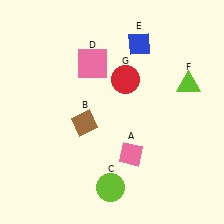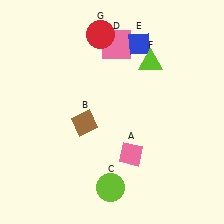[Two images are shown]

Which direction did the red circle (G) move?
The red circle (G) moved up.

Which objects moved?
The objects that moved are: the pink square (D), the lime triangle (F), the red circle (G).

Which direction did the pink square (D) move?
The pink square (D) moved right.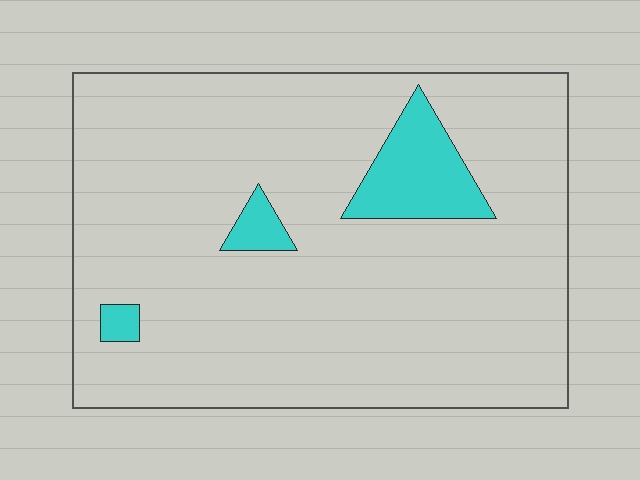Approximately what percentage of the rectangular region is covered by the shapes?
Approximately 10%.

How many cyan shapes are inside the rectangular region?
3.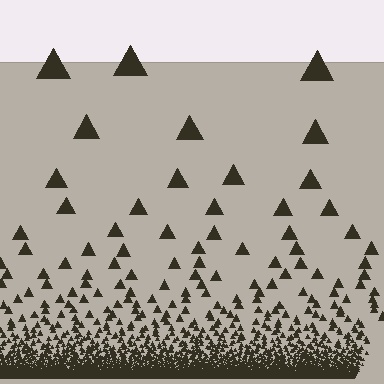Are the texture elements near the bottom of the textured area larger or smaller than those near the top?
Smaller. The gradient is inverted — elements near the bottom are smaller and denser.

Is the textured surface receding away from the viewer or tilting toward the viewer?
The surface appears to tilt toward the viewer. Texture elements get larger and sparser toward the top.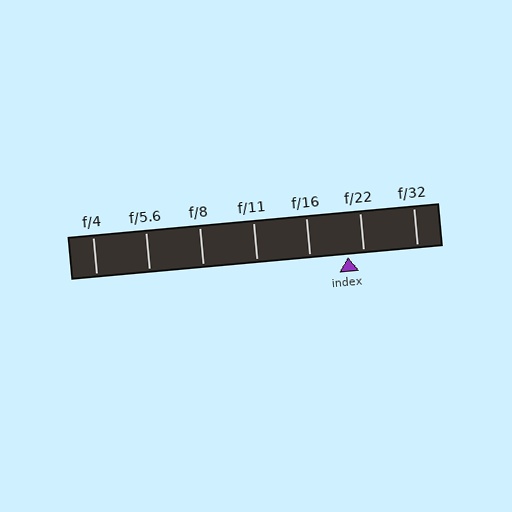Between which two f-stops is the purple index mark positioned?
The index mark is between f/16 and f/22.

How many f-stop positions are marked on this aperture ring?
There are 7 f-stop positions marked.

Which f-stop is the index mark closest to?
The index mark is closest to f/22.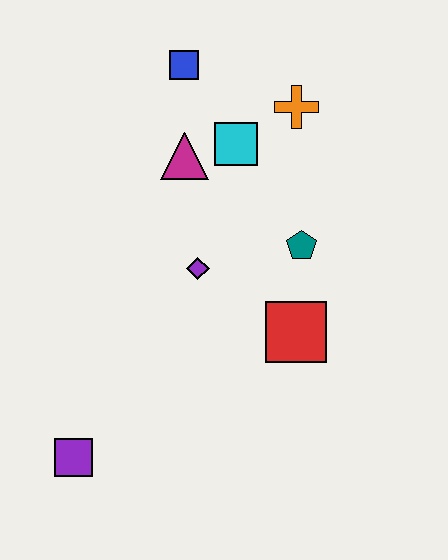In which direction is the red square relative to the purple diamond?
The red square is to the right of the purple diamond.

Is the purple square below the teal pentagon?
Yes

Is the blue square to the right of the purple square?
Yes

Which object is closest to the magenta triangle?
The cyan square is closest to the magenta triangle.